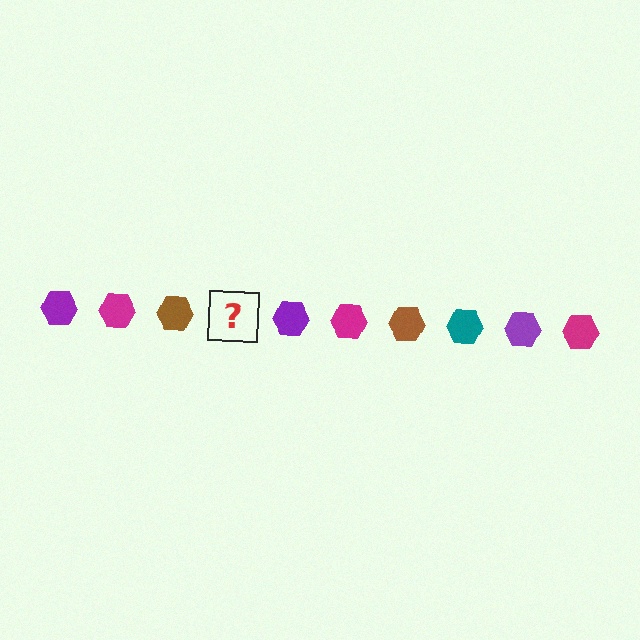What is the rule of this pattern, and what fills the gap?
The rule is that the pattern cycles through purple, magenta, brown, teal hexagons. The gap should be filled with a teal hexagon.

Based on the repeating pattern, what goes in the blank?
The blank should be a teal hexagon.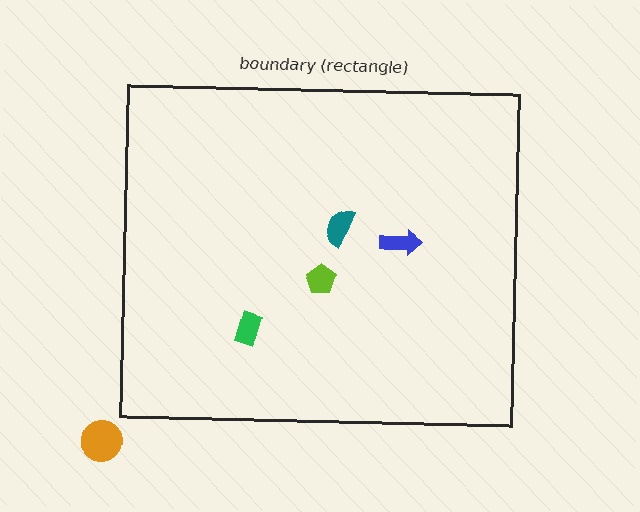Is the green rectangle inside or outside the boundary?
Inside.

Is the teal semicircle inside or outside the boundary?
Inside.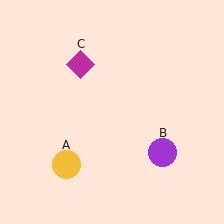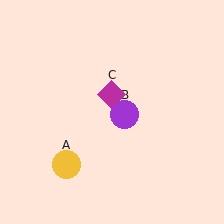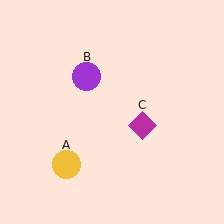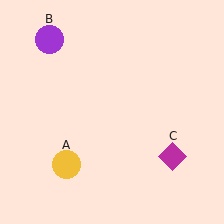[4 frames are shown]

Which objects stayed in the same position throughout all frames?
Yellow circle (object A) remained stationary.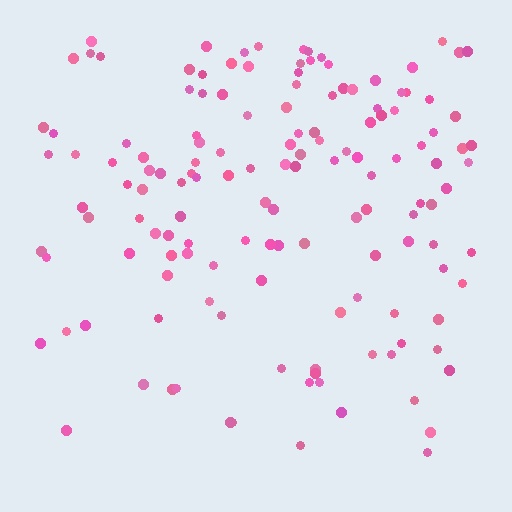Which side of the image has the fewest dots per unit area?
The bottom.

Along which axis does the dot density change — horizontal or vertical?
Vertical.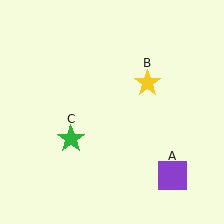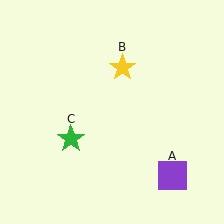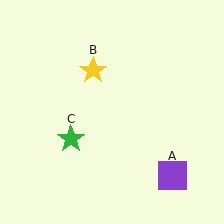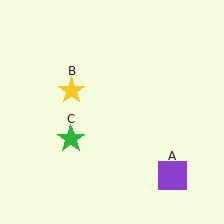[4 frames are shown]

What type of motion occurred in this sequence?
The yellow star (object B) rotated counterclockwise around the center of the scene.